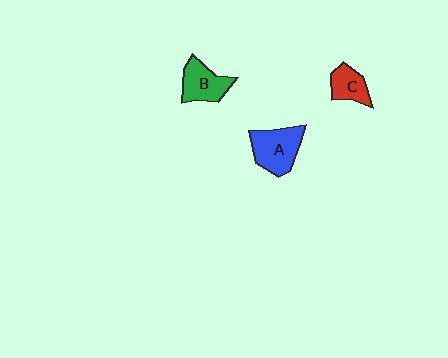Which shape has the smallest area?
Shape C (red).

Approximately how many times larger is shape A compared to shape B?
Approximately 1.2 times.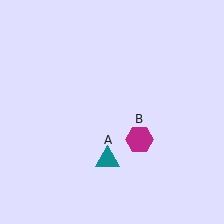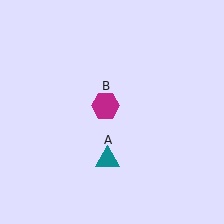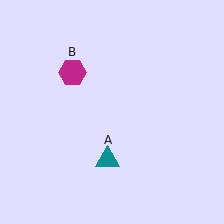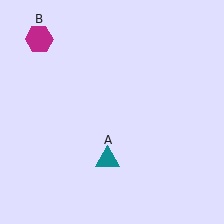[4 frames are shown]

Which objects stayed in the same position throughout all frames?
Teal triangle (object A) remained stationary.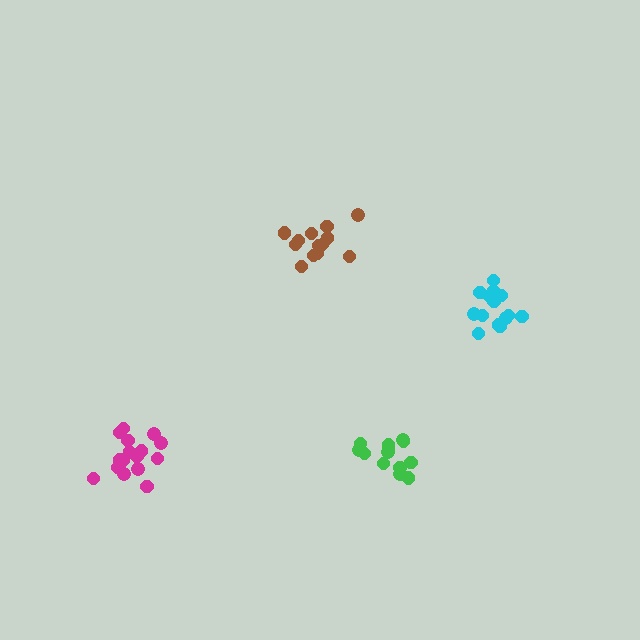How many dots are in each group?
Group 1: 13 dots, Group 2: 13 dots, Group 3: 14 dots, Group 4: 16 dots (56 total).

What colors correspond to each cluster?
The clusters are colored: green, brown, cyan, magenta.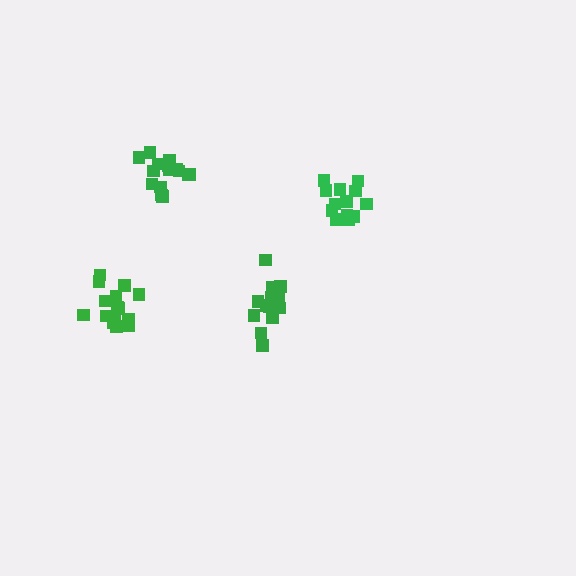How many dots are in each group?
Group 1: 16 dots, Group 2: 16 dots, Group 3: 13 dots, Group 4: 13 dots (58 total).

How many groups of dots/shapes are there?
There are 4 groups.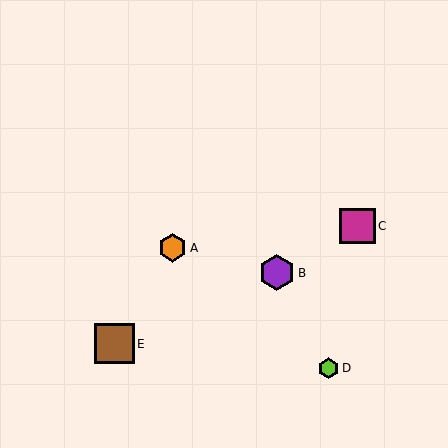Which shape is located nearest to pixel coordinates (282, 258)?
The purple hexagon (labeled B) at (277, 273) is nearest to that location.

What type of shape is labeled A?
Shape A is an orange hexagon.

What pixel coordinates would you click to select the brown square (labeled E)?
Click at (114, 344) to select the brown square E.